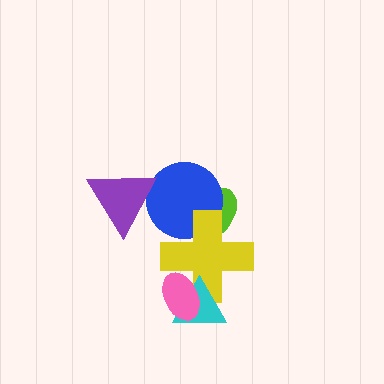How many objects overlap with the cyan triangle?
2 objects overlap with the cyan triangle.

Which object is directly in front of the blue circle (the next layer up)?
The yellow cross is directly in front of the blue circle.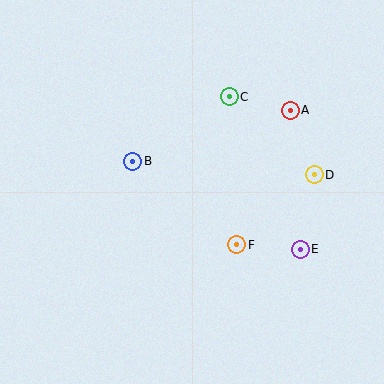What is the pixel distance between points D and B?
The distance between D and B is 182 pixels.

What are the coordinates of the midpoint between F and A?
The midpoint between F and A is at (263, 178).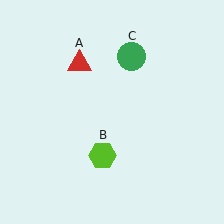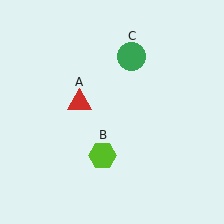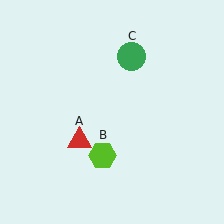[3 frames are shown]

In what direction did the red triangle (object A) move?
The red triangle (object A) moved down.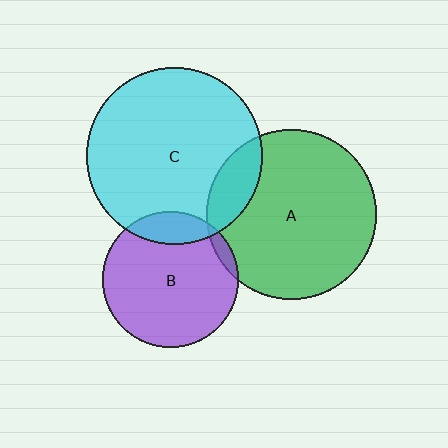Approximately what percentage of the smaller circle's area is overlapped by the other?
Approximately 5%.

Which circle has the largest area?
Circle C (cyan).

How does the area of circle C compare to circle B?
Approximately 1.7 times.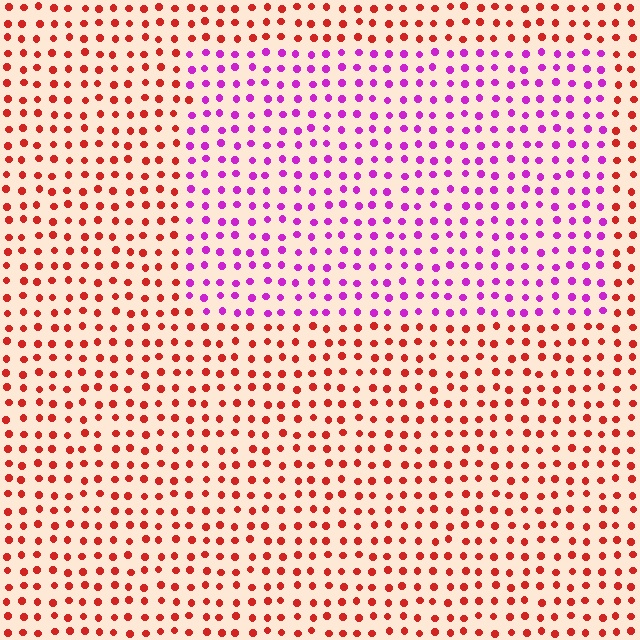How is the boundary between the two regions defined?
The boundary is defined purely by a slight shift in hue (about 63 degrees). Spacing, size, and orientation are identical on both sides.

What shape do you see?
I see a rectangle.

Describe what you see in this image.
The image is filled with small red elements in a uniform arrangement. A rectangle-shaped region is visible where the elements are tinted to a slightly different hue, forming a subtle color boundary.